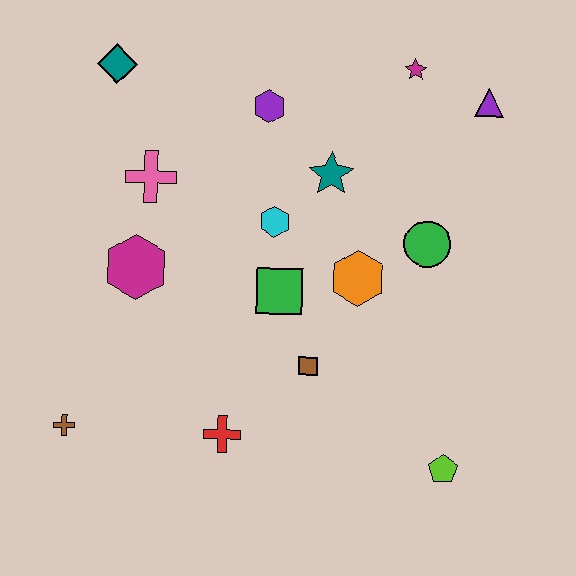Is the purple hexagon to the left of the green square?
Yes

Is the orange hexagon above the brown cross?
Yes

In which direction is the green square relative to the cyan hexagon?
The green square is below the cyan hexagon.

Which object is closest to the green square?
The cyan hexagon is closest to the green square.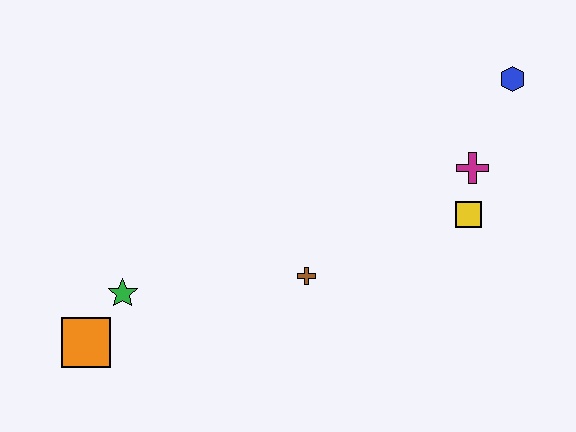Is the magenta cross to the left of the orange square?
No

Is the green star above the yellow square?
No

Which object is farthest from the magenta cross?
The orange square is farthest from the magenta cross.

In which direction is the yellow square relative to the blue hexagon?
The yellow square is below the blue hexagon.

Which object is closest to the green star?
The orange square is closest to the green star.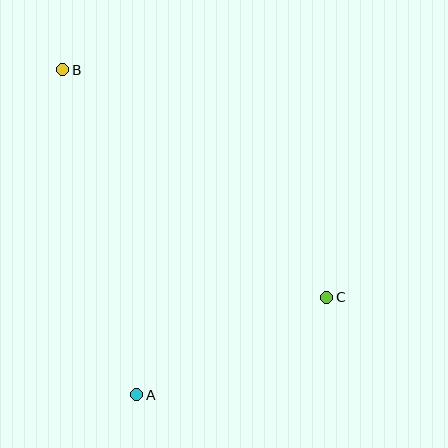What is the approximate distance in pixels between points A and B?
The distance between A and B is approximately 334 pixels.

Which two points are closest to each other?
Points A and C are closest to each other.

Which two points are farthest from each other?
Points B and C are farthest from each other.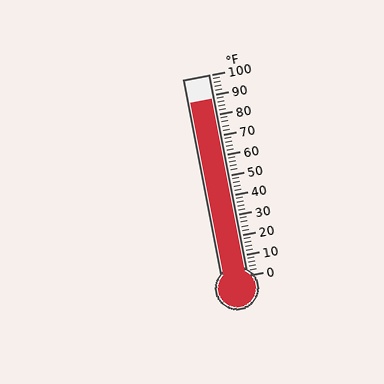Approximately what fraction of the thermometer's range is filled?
The thermometer is filled to approximately 90% of its range.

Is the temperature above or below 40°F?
The temperature is above 40°F.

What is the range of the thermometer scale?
The thermometer scale ranges from 0°F to 100°F.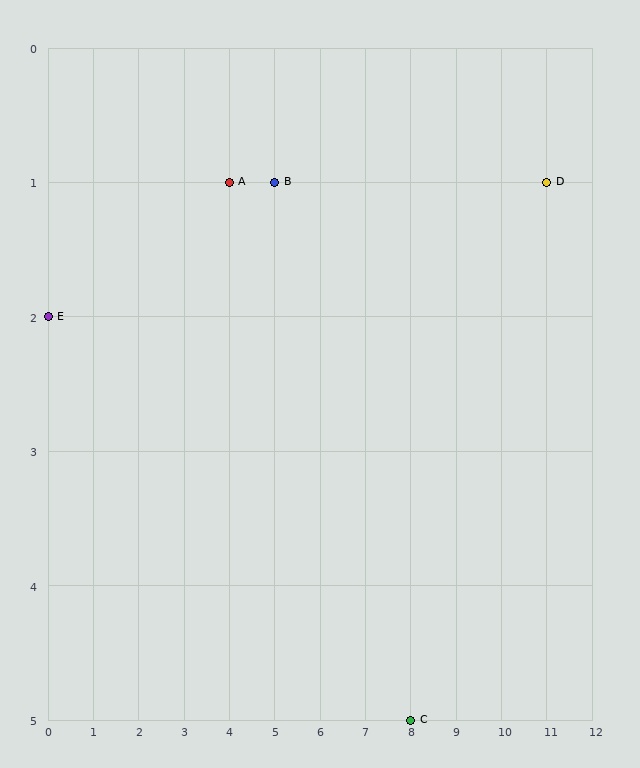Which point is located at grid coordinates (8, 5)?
Point C is at (8, 5).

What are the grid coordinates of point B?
Point B is at grid coordinates (5, 1).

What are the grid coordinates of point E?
Point E is at grid coordinates (0, 2).